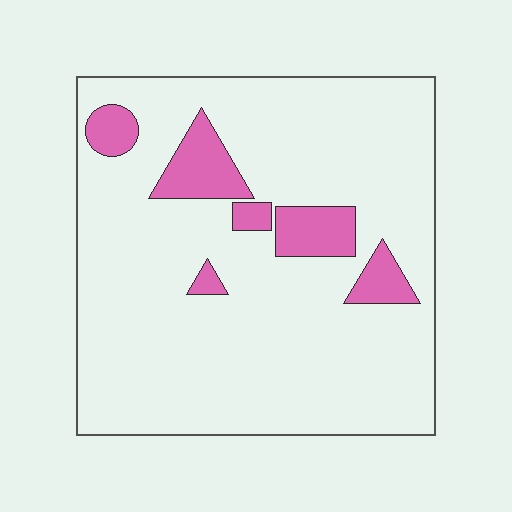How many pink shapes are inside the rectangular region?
6.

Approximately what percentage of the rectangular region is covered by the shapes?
Approximately 10%.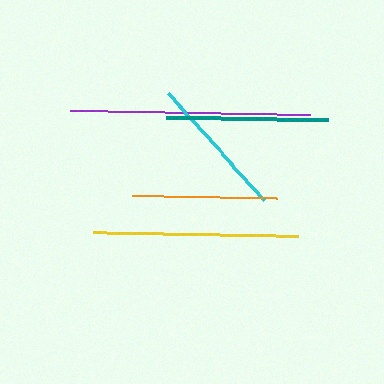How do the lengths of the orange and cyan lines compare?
The orange and cyan lines are approximately the same length.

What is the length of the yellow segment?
The yellow segment is approximately 204 pixels long.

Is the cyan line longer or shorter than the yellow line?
The yellow line is longer than the cyan line.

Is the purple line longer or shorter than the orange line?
The purple line is longer than the orange line.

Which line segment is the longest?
The purple line is the longest at approximately 239 pixels.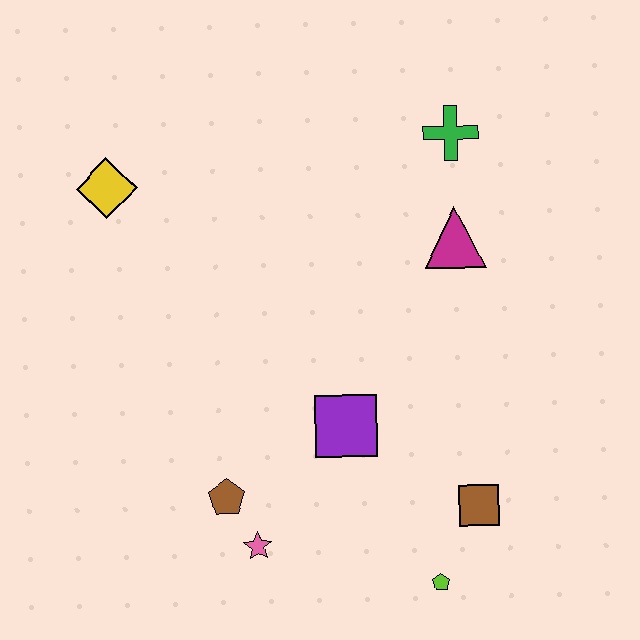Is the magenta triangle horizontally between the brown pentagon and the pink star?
No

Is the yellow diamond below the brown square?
No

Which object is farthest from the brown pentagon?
The green cross is farthest from the brown pentagon.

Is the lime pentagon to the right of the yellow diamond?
Yes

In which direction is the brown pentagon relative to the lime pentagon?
The brown pentagon is to the left of the lime pentagon.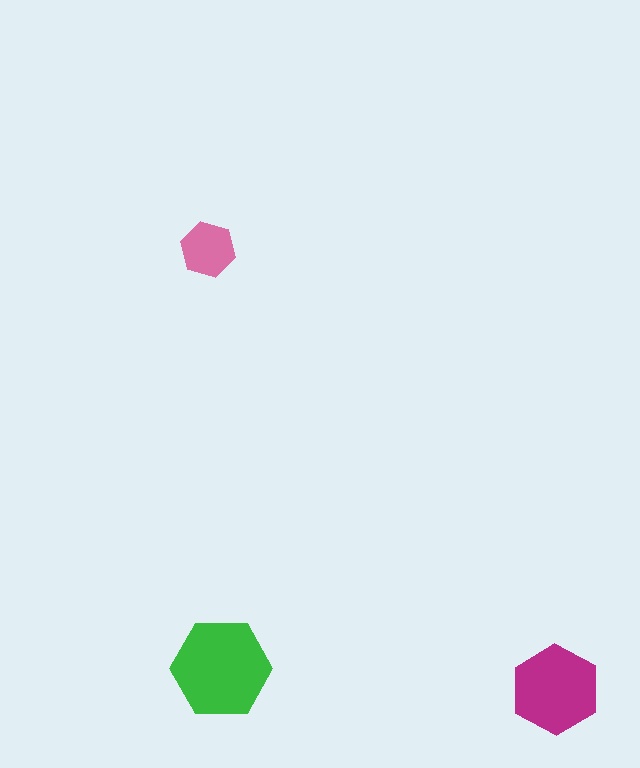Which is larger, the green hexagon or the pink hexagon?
The green one.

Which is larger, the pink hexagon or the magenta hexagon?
The magenta one.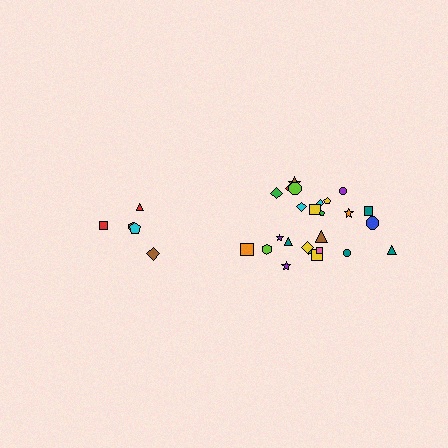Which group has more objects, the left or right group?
The right group.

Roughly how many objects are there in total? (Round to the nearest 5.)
Roughly 30 objects in total.